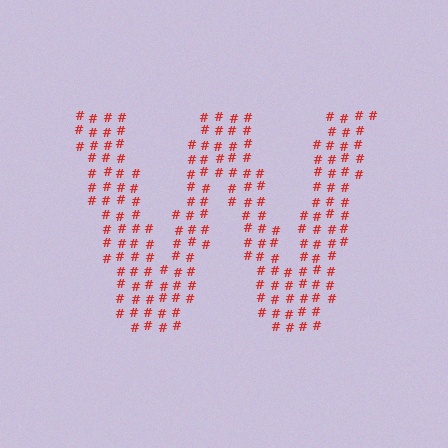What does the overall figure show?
The overall figure shows the letter W.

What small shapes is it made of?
It is made of small hash symbols.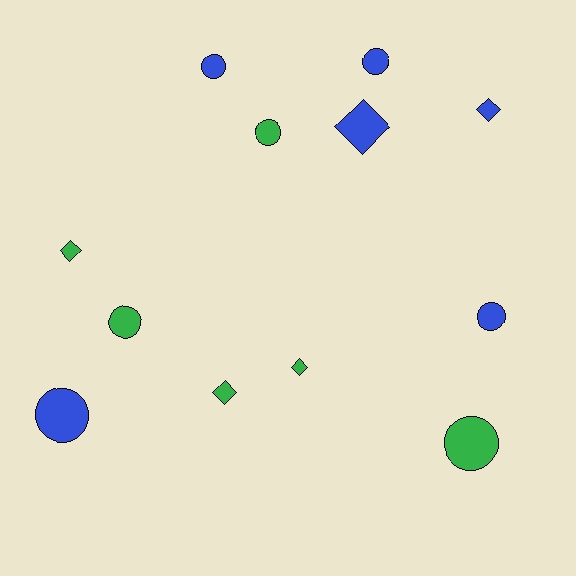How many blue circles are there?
There are 4 blue circles.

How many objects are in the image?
There are 12 objects.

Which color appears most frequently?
Blue, with 6 objects.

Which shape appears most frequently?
Circle, with 7 objects.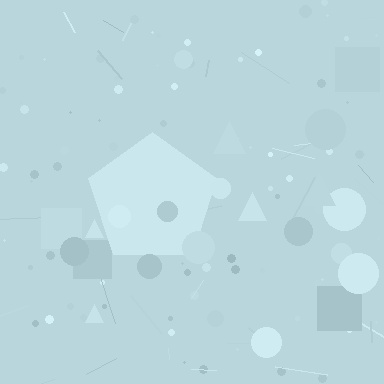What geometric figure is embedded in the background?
A pentagon is embedded in the background.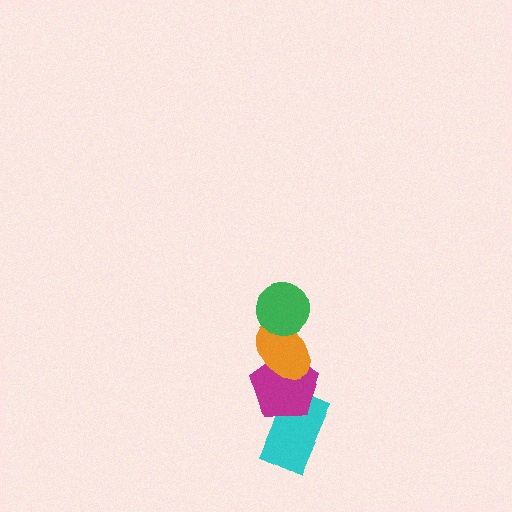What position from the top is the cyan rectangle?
The cyan rectangle is 4th from the top.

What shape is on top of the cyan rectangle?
The magenta pentagon is on top of the cyan rectangle.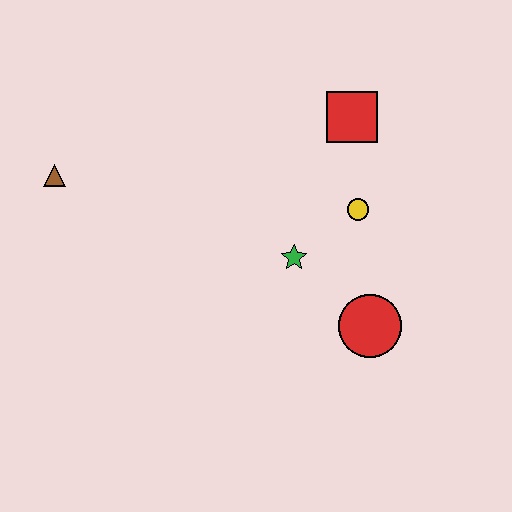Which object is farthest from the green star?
The brown triangle is farthest from the green star.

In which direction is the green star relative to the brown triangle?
The green star is to the right of the brown triangle.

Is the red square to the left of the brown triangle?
No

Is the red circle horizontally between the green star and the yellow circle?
No